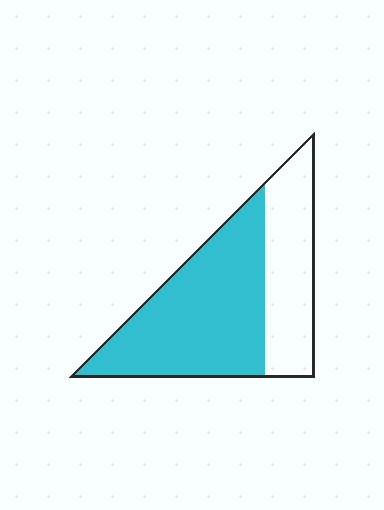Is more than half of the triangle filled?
Yes.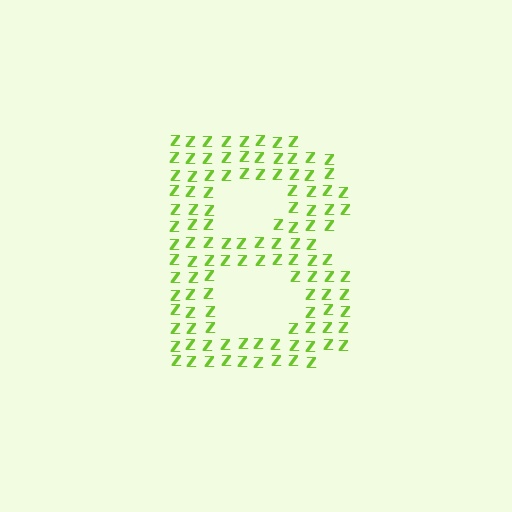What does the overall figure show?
The overall figure shows the letter B.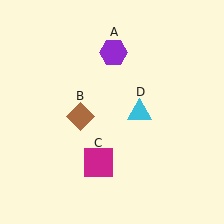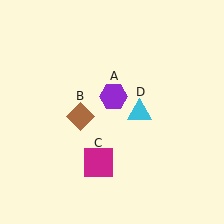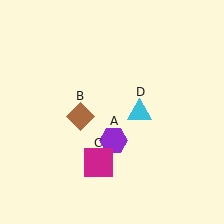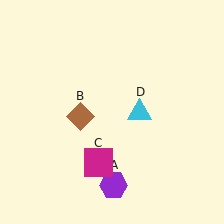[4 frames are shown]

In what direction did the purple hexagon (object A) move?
The purple hexagon (object A) moved down.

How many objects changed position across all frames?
1 object changed position: purple hexagon (object A).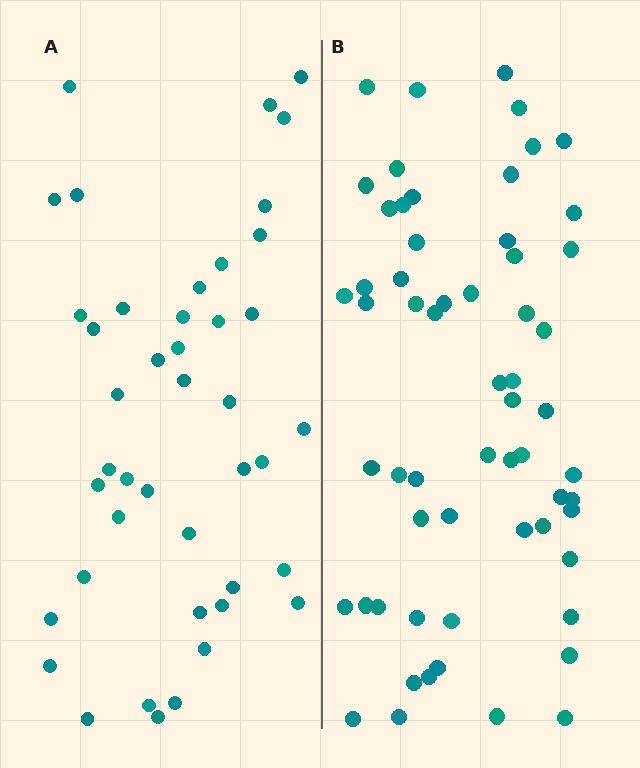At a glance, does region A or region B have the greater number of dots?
Region B (the right region) has more dots.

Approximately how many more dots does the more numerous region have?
Region B has approximately 15 more dots than region A.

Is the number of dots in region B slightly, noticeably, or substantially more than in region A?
Region B has noticeably more, but not dramatically so. The ratio is roughly 1.4 to 1.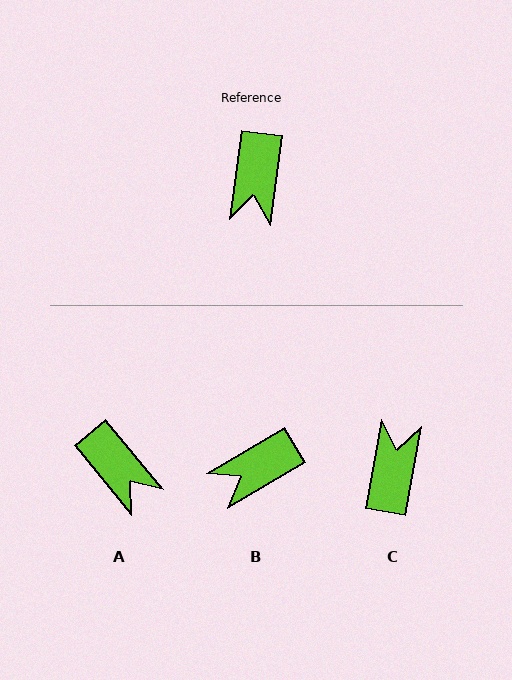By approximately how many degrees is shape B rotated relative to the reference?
Approximately 52 degrees clockwise.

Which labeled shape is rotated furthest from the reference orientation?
C, about 178 degrees away.